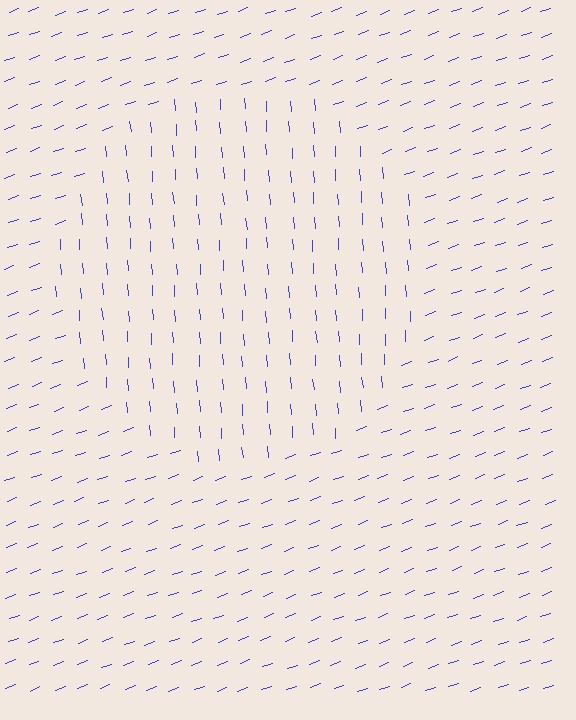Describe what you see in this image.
The image is filled with small blue line segments. A circle region in the image has lines oriented differently from the surrounding lines, creating a visible texture boundary.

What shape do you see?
I see a circle.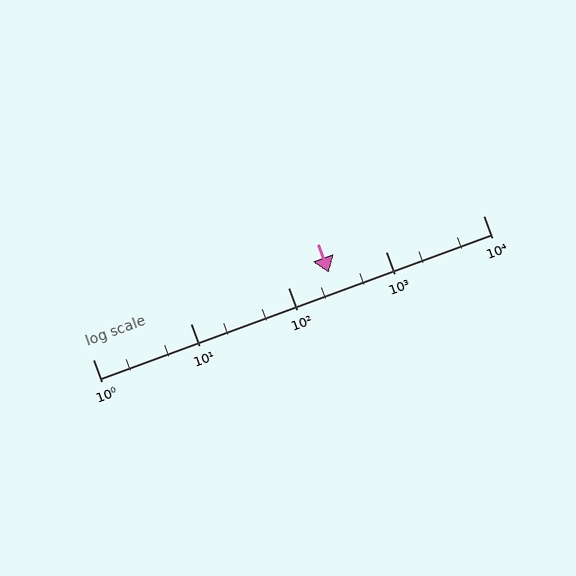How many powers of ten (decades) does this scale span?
The scale spans 4 decades, from 1 to 10000.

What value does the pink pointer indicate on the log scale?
The pointer indicates approximately 260.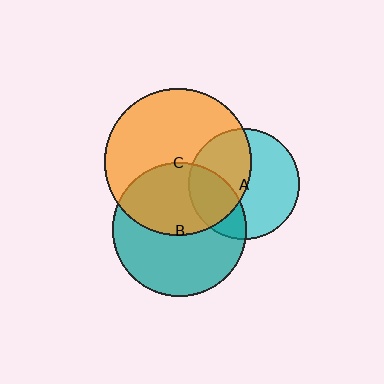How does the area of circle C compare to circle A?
Approximately 1.7 times.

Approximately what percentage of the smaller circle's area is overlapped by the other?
Approximately 30%.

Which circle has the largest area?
Circle C (orange).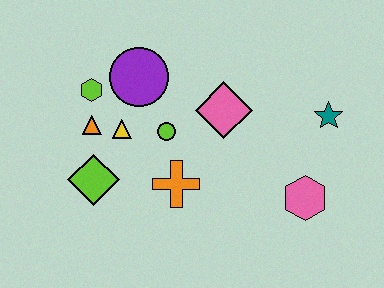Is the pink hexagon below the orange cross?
Yes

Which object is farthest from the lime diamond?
The teal star is farthest from the lime diamond.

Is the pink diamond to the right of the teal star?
No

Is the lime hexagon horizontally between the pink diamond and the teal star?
No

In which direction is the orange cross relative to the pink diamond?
The orange cross is below the pink diamond.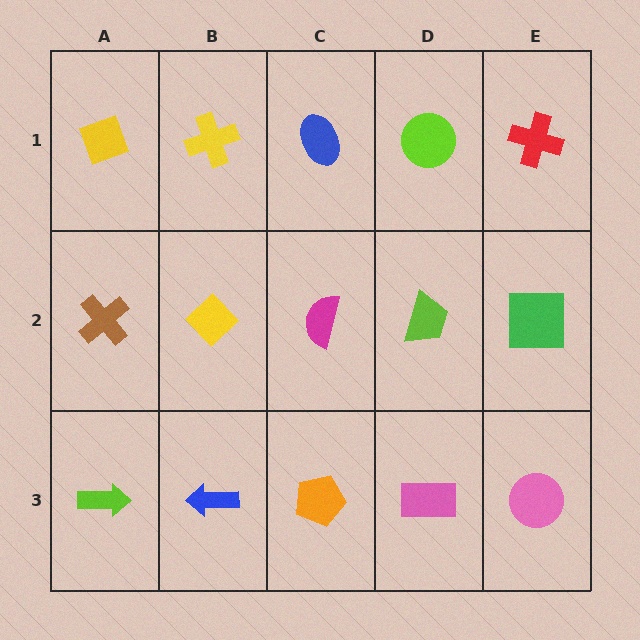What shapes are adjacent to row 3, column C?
A magenta semicircle (row 2, column C), a blue arrow (row 3, column B), a pink rectangle (row 3, column D).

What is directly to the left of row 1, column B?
A yellow diamond.